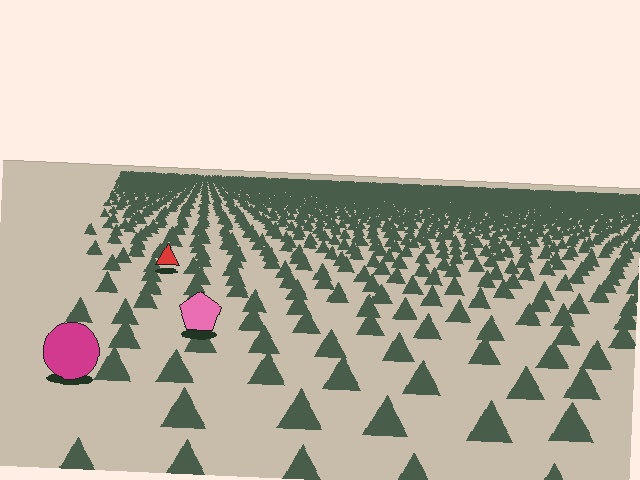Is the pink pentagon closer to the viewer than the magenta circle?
No. The magenta circle is closer — you can tell from the texture gradient: the ground texture is coarser near it.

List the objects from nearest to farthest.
From nearest to farthest: the magenta circle, the pink pentagon, the red triangle.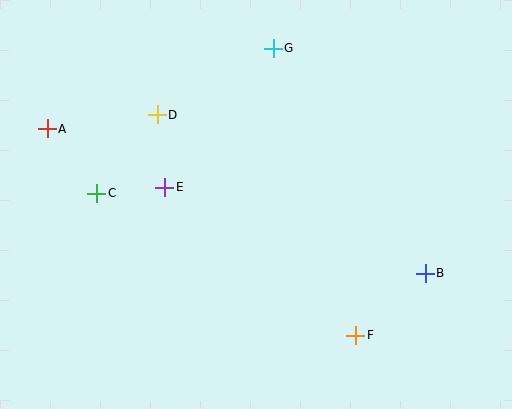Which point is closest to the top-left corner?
Point A is closest to the top-left corner.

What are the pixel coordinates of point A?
Point A is at (47, 129).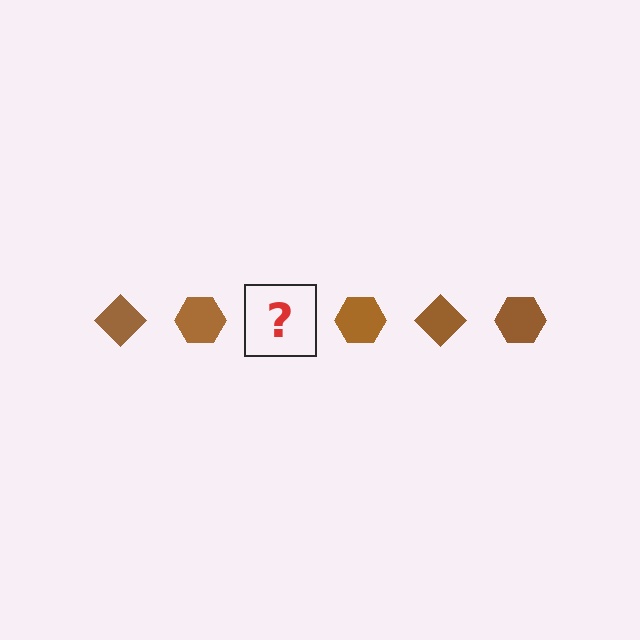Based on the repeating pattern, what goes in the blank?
The blank should be a brown diamond.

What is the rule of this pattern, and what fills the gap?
The rule is that the pattern cycles through diamond, hexagon shapes in brown. The gap should be filled with a brown diamond.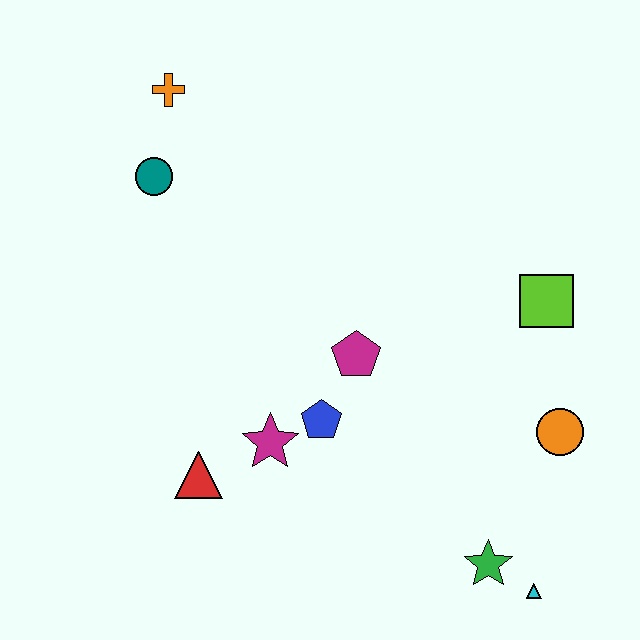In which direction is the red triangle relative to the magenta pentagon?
The red triangle is to the left of the magenta pentagon.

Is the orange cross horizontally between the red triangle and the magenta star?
No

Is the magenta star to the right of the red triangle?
Yes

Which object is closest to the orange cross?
The teal circle is closest to the orange cross.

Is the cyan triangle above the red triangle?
No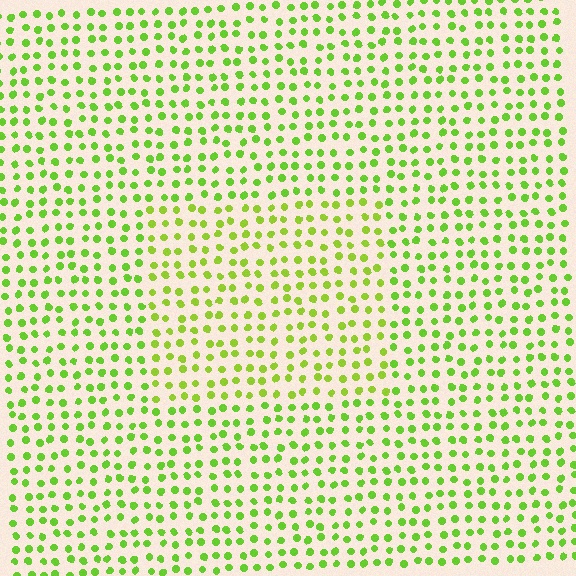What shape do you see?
I see a rectangle.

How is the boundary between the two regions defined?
The boundary is defined purely by a slight shift in hue (about 16 degrees). Spacing, size, and orientation are identical on both sides.